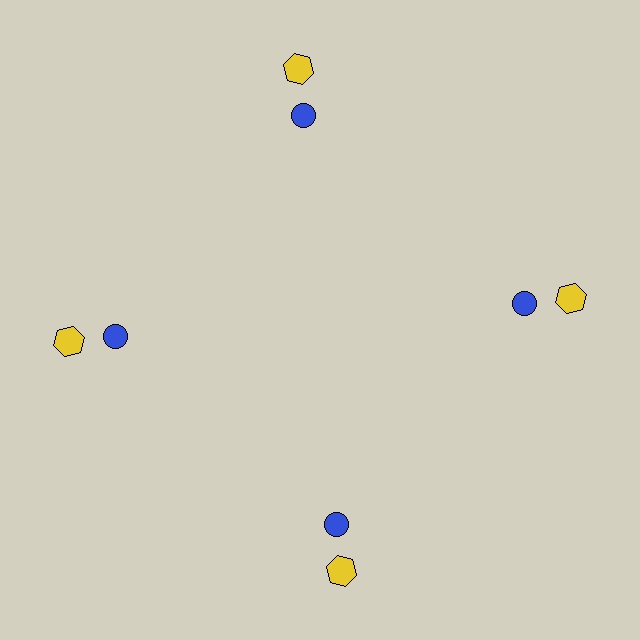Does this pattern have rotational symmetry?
Yes, this pattern has 4-fold rotational symmetry. It looks the same after rotating 90 degrees around the center.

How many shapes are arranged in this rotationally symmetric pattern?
There are 8 shapes, arranged in 4 groups of 2.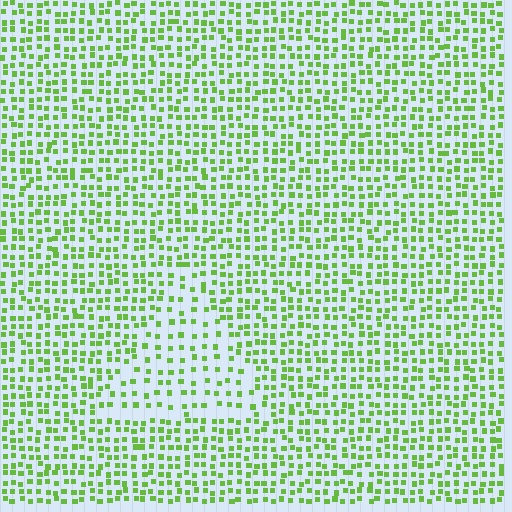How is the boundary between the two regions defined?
The boundary is defined by a change in element density (approximately 1.8x ratio). All elements are the same color, size, and shape.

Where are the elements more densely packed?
The elements are more densely packed outside the triangle boundary.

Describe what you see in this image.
The image contains small lime elements arranged at two different densities. A triangle-shaped region is visible where the elements are less densely packed than the surrounding area.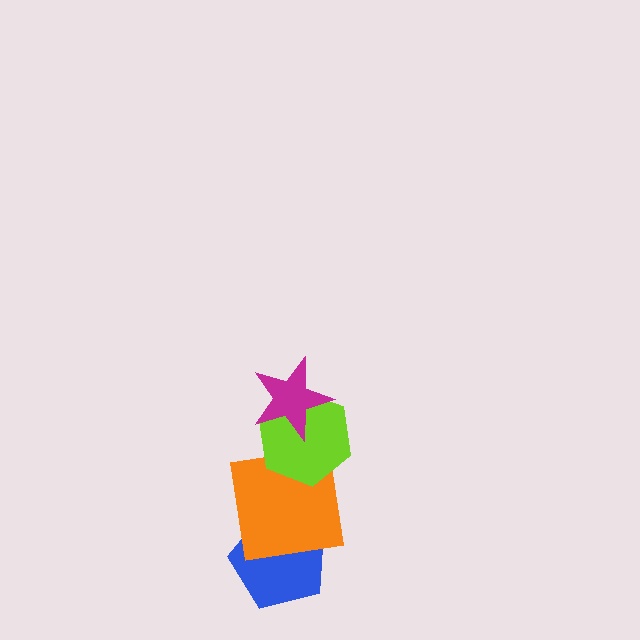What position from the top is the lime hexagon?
The lime hexagon is 2nd from the top.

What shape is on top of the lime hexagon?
The magenta star is on top of the lime hexagon.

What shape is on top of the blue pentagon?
The orange square is on top of the blue pentagon.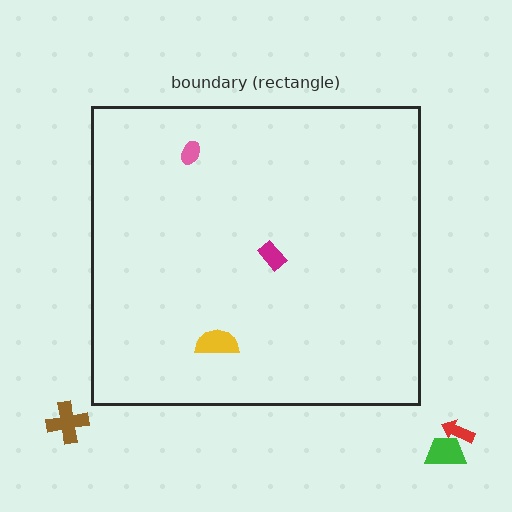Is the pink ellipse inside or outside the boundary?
Inside.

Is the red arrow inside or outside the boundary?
Outside.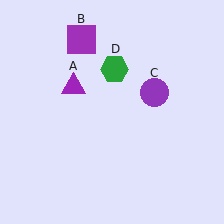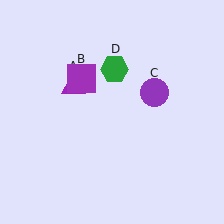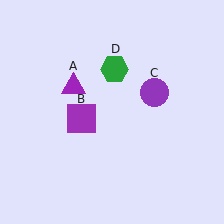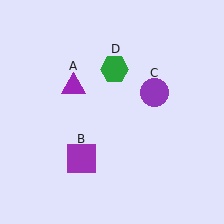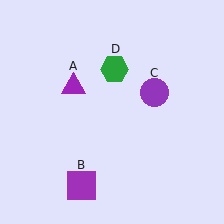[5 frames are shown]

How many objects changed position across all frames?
1 object changed position: purple square (object B).